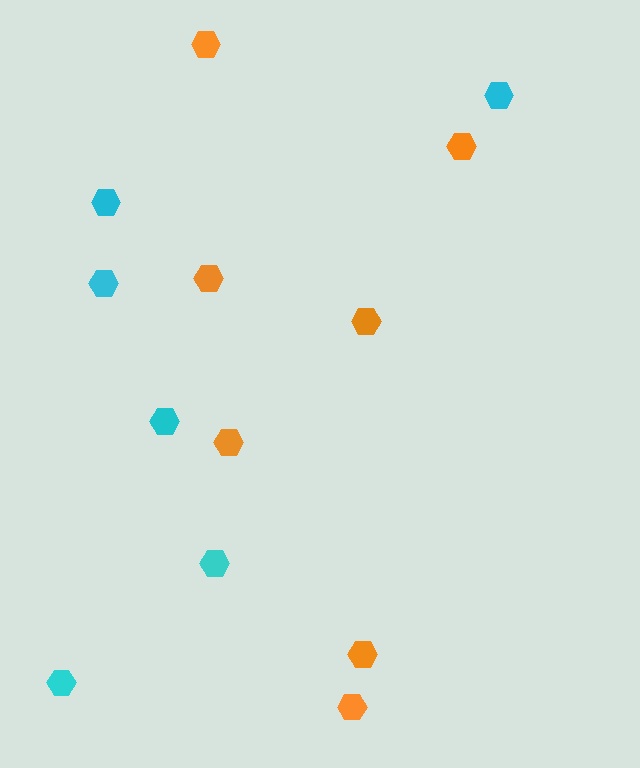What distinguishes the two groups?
There are 2 groups: one group of cyan hexagons (6) and one group of orange hexagons (7).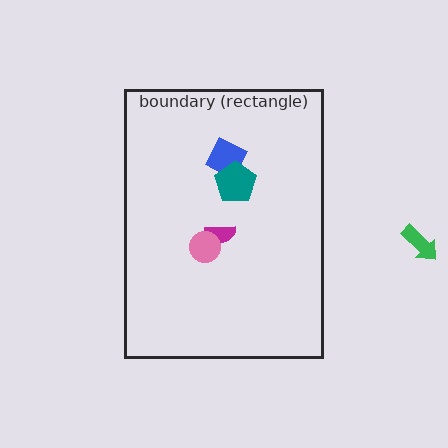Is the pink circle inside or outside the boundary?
Inside.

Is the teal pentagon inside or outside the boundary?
Inside.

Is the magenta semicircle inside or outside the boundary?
Inside.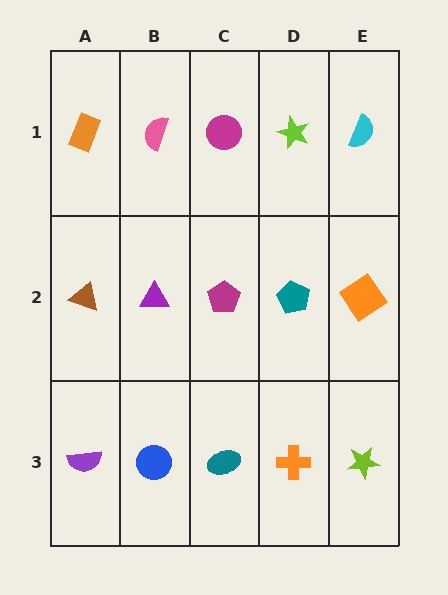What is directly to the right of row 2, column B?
A magenta pentagon.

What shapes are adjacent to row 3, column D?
A teal pentagon (row 2, column D), a teal ellipse (row 3, column C), a lime star (row 3, column E).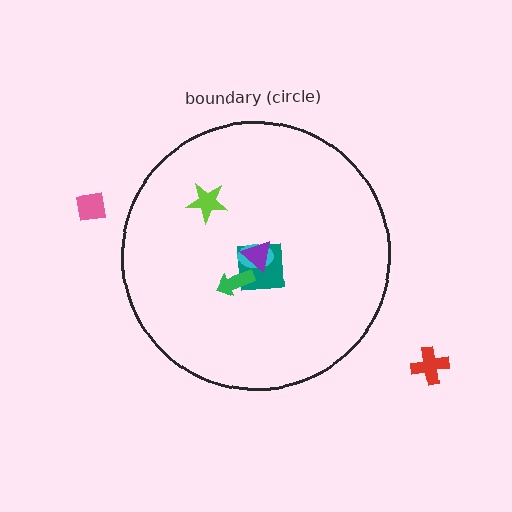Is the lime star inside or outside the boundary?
Inside.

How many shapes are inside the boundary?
5 inside, 2 outside.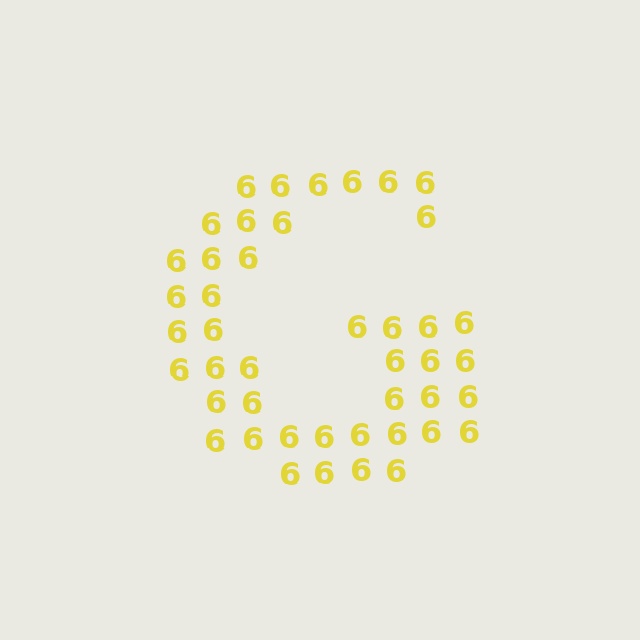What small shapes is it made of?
It is made of small digit 6's.